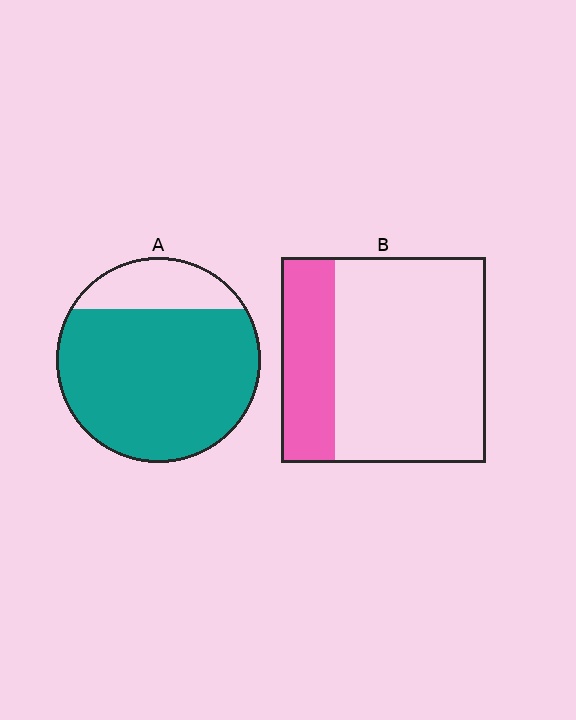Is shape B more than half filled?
No.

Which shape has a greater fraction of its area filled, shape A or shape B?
Shape A.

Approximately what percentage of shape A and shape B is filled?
A is approximately 80% and B is approximately 25%.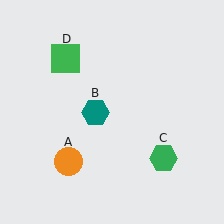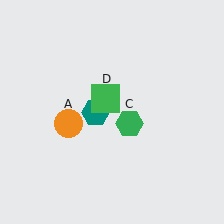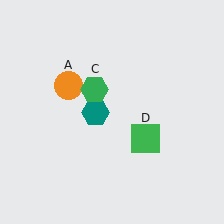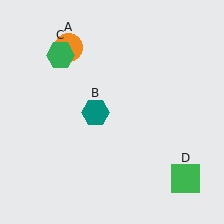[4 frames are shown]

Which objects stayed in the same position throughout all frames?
Teal hexagon (object B) remained stationary.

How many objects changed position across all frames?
3 objects changed position: orange circle (object A), green hexagon (object C), green square (object D).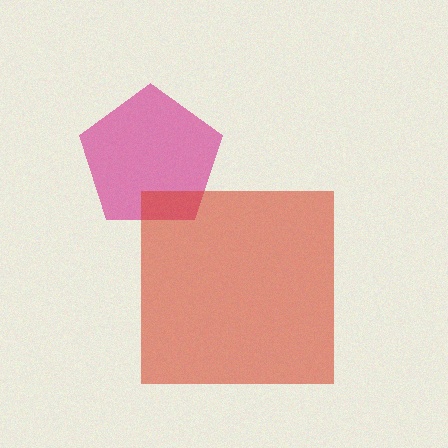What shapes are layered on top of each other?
The layered shapes are: a magenta pentagon, a red square.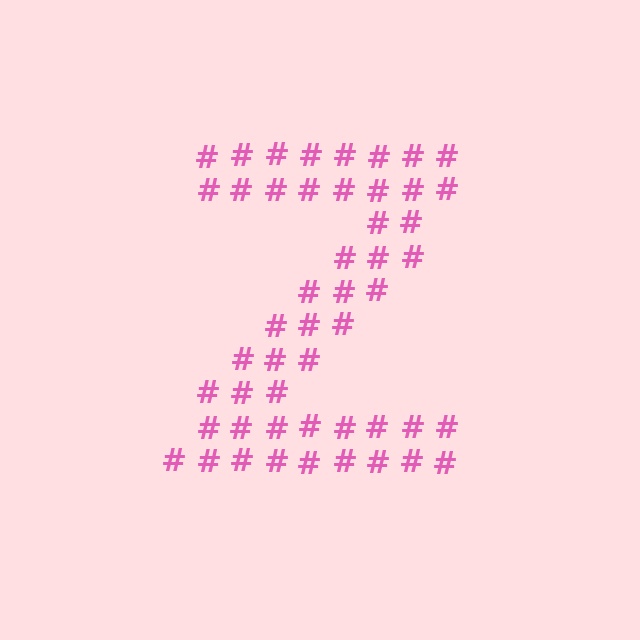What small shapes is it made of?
It is made of small hash symbols.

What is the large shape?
The large shape is the letter Z.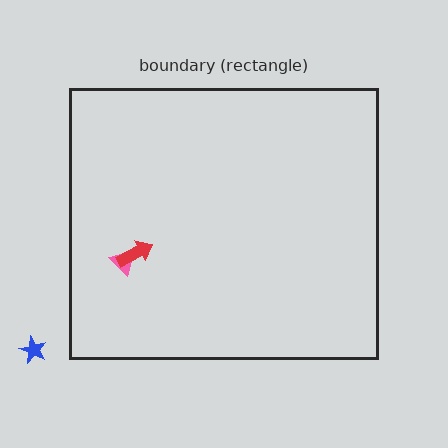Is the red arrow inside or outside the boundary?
Inside.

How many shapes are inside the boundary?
2 inside, 1 outside.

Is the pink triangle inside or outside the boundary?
Inside.